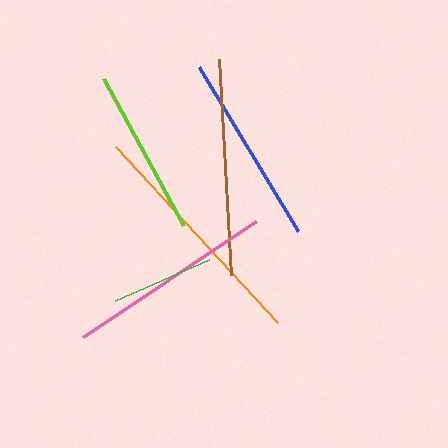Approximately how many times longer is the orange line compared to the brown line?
The orange line is approximately 1.1 times the length of the brown line.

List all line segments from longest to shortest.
From longest to shortest: orange, brown, pink, blue, lime, green.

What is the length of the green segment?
The green segment is approximately 103 pixels long.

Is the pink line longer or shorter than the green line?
The pink line is longer than the green line.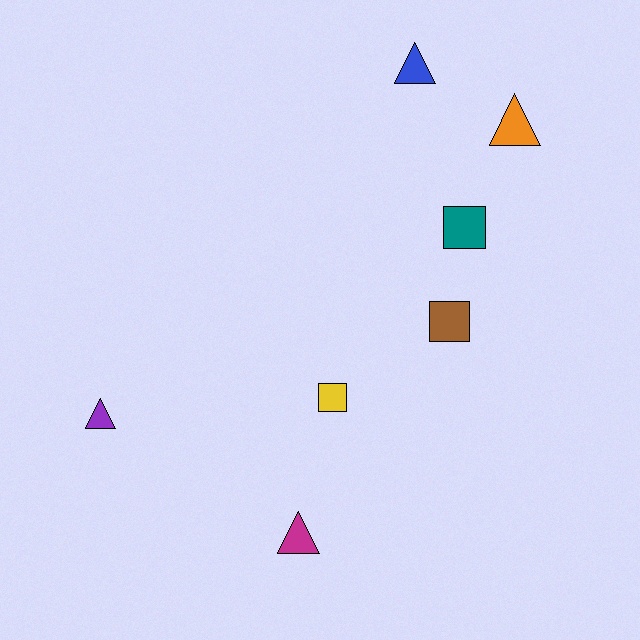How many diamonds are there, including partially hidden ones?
There are no diamonds.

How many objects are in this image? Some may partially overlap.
There are 7 objects.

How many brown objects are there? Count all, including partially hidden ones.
There is 1 brown object.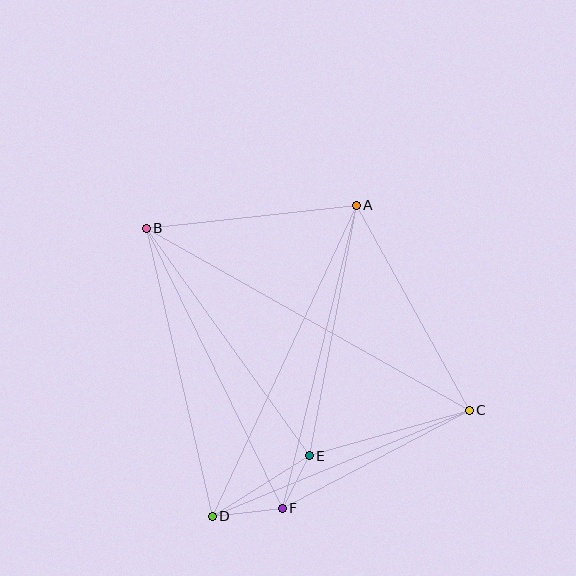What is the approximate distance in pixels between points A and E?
The distance between A and E is approximately 255 pixels.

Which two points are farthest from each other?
Points B and C are farthest from each other.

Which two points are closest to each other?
Points E and F are closest to each other.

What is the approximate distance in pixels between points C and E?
The distance between C and E is approximately 167 pixels.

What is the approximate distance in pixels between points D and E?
The distance between D and E is approximately 114 pixels.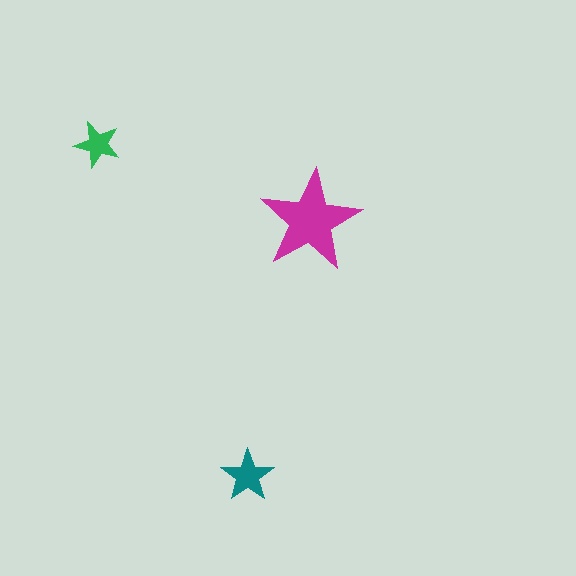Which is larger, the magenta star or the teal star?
The magenta one.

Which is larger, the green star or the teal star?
The teal one.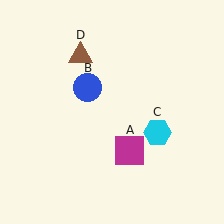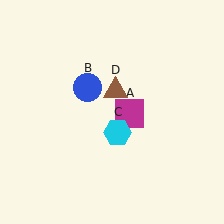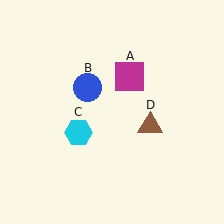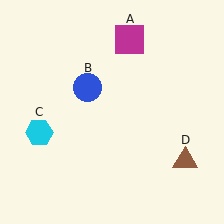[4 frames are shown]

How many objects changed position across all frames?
3 objects changed position: magenta square (object A), cyan hexagon (object C), brown triangle (object D).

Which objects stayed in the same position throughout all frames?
Blue circle (object B) remained stationary.